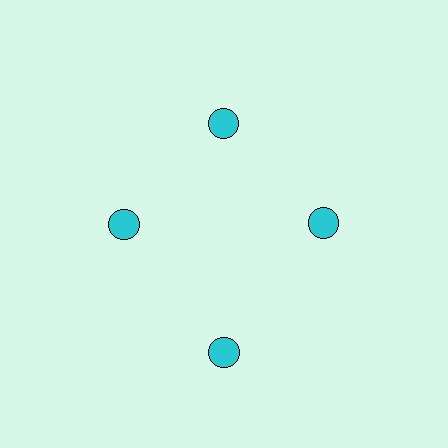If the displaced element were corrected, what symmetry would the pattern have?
It would have 4-fold rotational symmetry — the pattern would map onto itself every 90 degrees.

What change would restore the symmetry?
The symmetry would be restored by moving it inward, back onto the ring so that all 4 circles sit at equal angles and equal distance from the center.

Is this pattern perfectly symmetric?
No. The 4 cyan circles are arranged in a ring, but one element near the 6 o'clock position is pushed outward from the center, breaking the 4-fold rotational symmetry.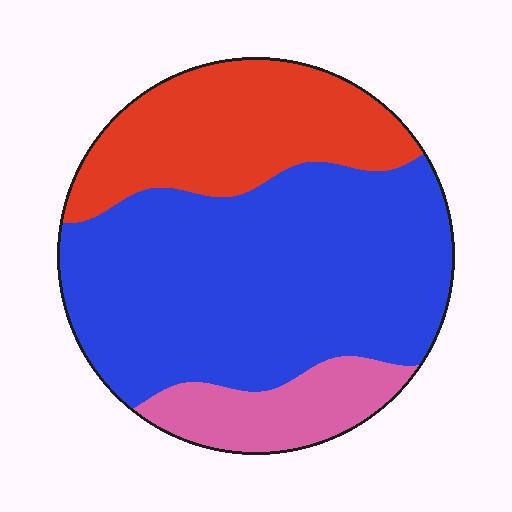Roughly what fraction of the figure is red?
Red takes up between a sixth and a third of the figure.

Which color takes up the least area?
Pink, at roughly 15%.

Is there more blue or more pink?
Blue.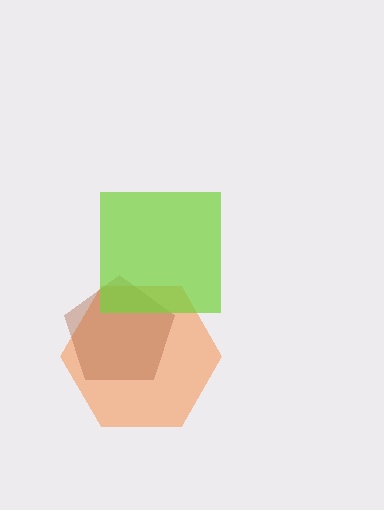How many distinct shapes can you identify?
There are 3 distinct shapes: an orange hexagon, a brown pentagon, a lime square.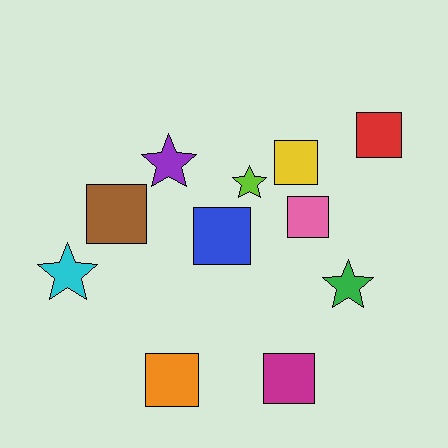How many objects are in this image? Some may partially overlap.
There are 11 objects.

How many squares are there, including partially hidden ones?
There are 7 squares.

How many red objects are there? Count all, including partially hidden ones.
There is 1 red object.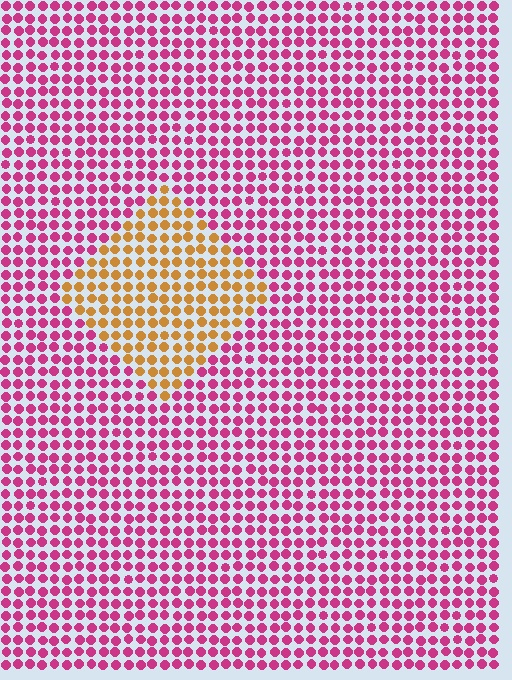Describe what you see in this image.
The image is filled with small magenta elements in a uniform arrangement. A diamond-shaped region is visible where the elements are tinted to a slightly different hue, forming a subtle color boundary.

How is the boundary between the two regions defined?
The boundary is defined purely by a slight shift in hue (about 67 degrees). Spacing, size, and orientation are identical on both sides.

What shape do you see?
I see a diamond.